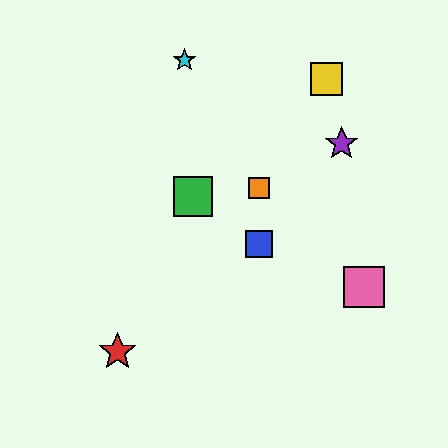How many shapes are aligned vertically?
2 shapes (the blue square, the orange square) are aligned vertically.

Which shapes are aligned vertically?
The blue square, the orange square are aligned vertically.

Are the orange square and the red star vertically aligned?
No, the orange square is at x≈259 and the red star is at x≈117.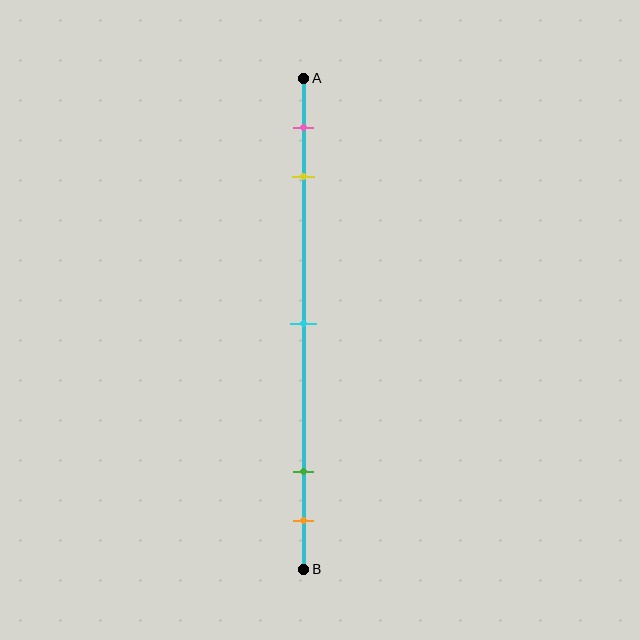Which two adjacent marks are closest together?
The green and orange marks are the closest adjacent pair.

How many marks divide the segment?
There are 5 marks dividing the segment.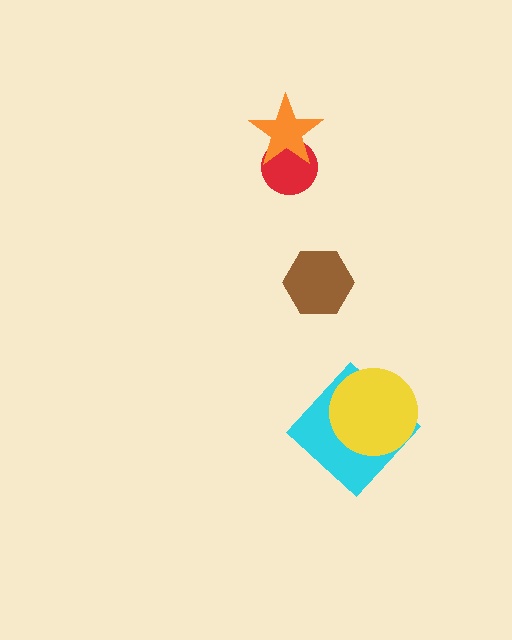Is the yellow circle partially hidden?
No, no other shape covers it.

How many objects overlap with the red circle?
1 object overlaps with the red circle.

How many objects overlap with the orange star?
1 object overlaps with the orange star.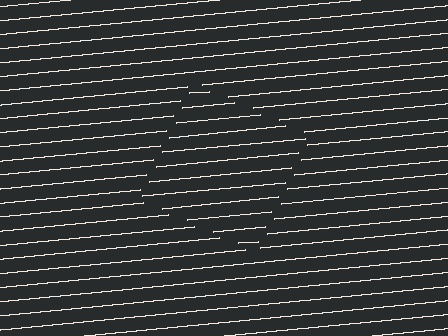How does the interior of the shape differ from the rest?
The interior of the shape contains the same grating, shifted by half a period — the contour is defined by the phase discontinuity where line-ends from the inner and outer gratings abut.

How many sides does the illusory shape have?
4 sides — the line-ends trace a square.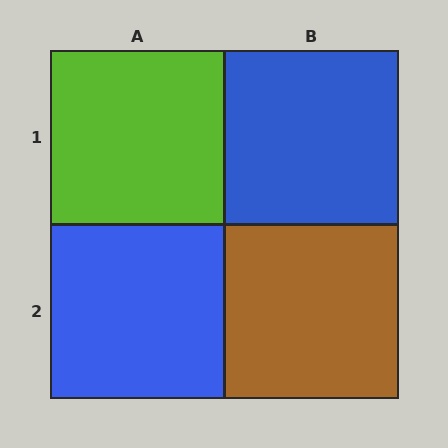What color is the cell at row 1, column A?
Lime.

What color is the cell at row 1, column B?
Blue.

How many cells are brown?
1 cell is brown.